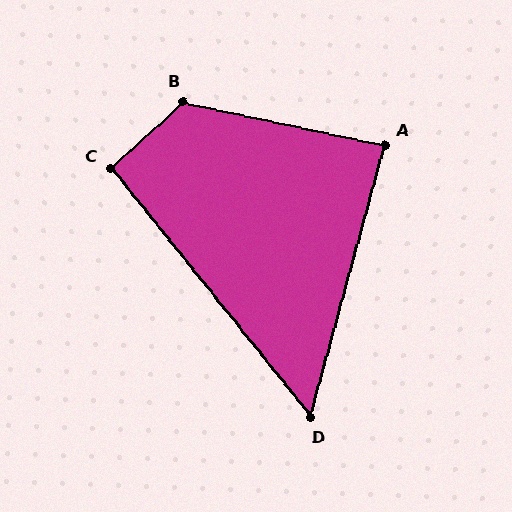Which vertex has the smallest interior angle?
D, at approximately 54 degrees.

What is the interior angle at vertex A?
Approximately 87 degrees (approximately right).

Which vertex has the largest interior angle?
B, at approximately 126 degrees.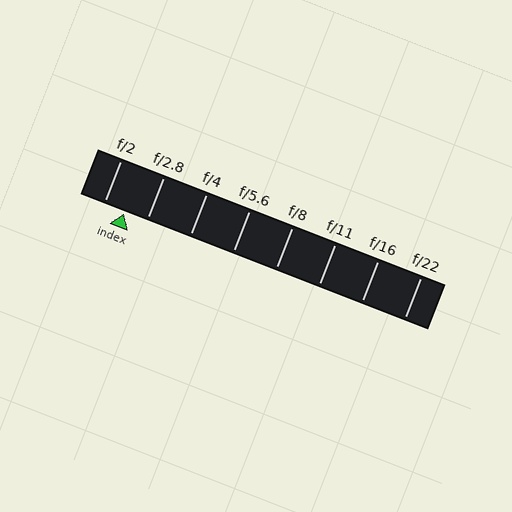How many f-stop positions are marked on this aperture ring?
There are 8 f-stop positions marked.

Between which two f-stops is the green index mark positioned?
The index mark is between f/2 and f/2.8.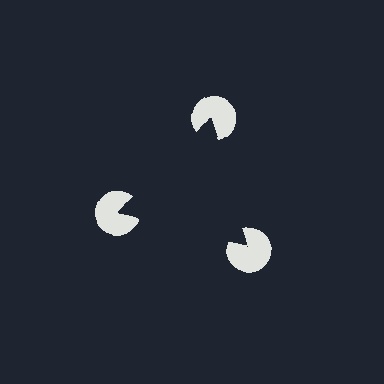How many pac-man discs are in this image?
There are 3 — one at each vertex of the illusory triangle.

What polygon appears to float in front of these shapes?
An illusory triangle — its edges are inferred from the aligned wedge cuts in the pac-man discs, not physically drawn.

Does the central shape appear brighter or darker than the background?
It typically appears slightly darker than the background, even though no actual brightness change is drawn.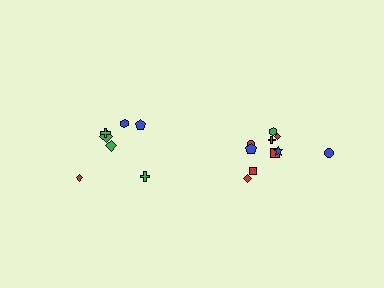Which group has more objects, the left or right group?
The right group.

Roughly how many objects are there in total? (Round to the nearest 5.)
Roughly 15 objects in total.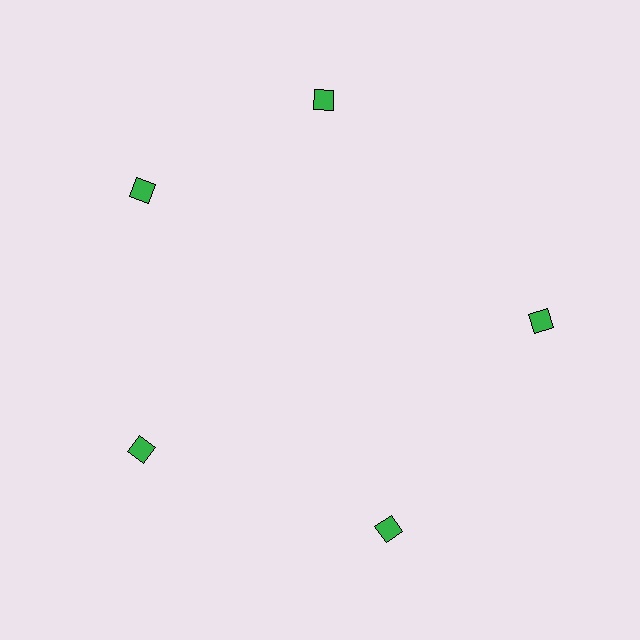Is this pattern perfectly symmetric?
No. The 5 green diamonds are arranged in a ring, but one element near the 1 o'clock position is rotated out of alignment along the ring, breaking the 5-fold rotational symmetry.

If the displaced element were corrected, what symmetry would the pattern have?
It would have 5-fold rotational symmetry — the pattern would map onto itself every 72 degrees.